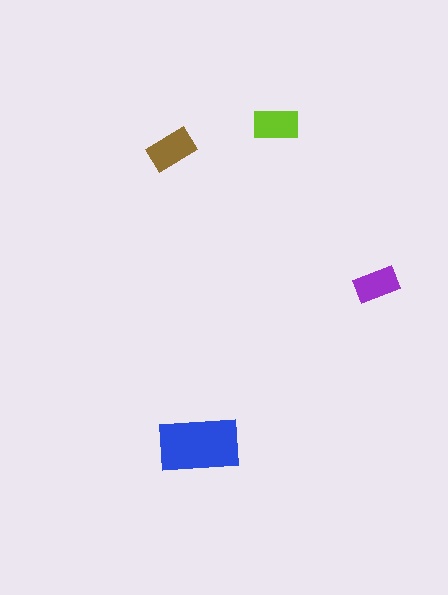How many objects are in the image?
There are 4 objects in the image.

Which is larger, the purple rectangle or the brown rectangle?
The brown one.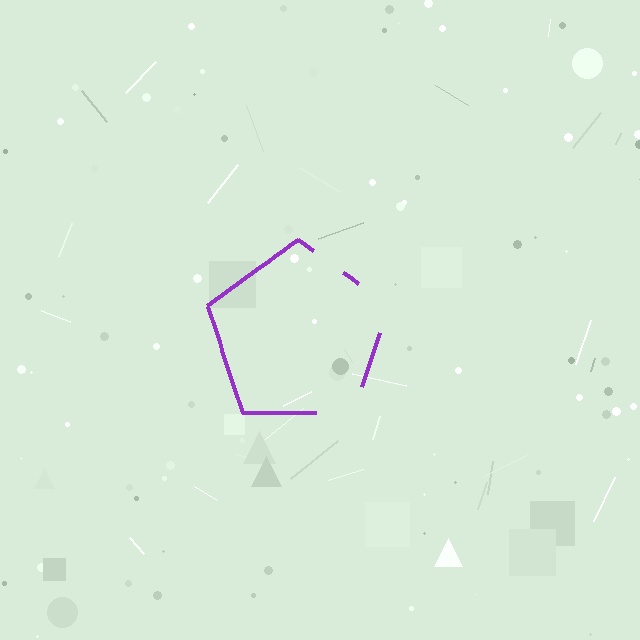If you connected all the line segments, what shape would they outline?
They would outline a pentagon.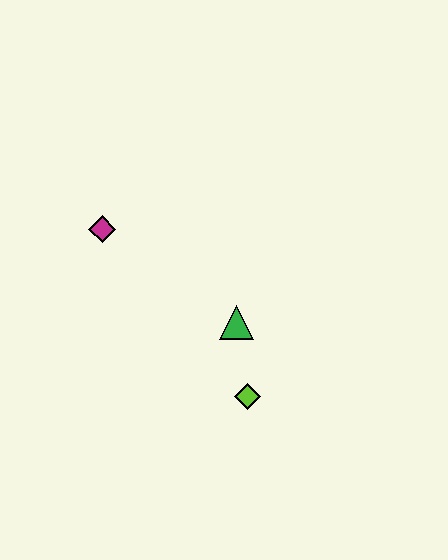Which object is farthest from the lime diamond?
The magenta diamond is farthest from the lime diamond.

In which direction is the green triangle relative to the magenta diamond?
The green triangle is to the right of the magenta diamond.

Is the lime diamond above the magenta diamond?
No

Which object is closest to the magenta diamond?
The green triangle is closest to the magenta diamond.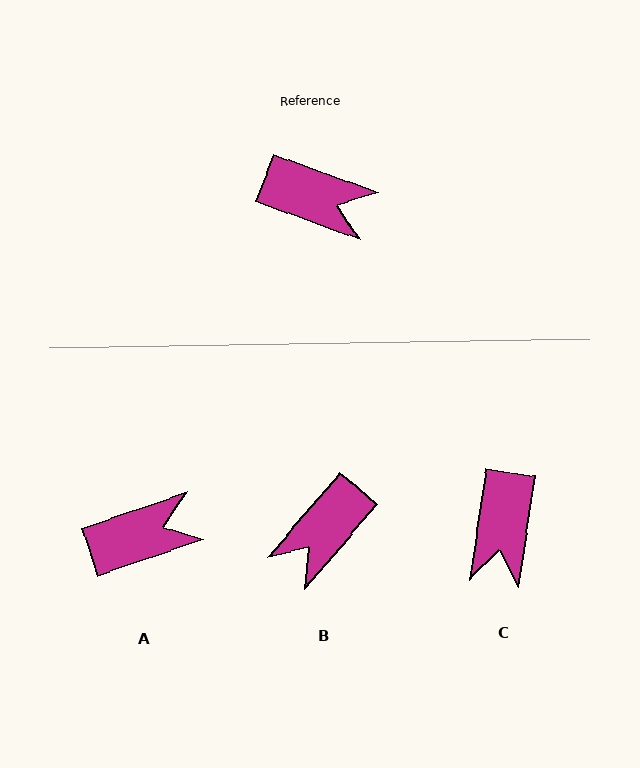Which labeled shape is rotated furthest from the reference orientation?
B, about 110 degrees away.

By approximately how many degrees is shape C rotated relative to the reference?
Approximately 78 degrees clockwise.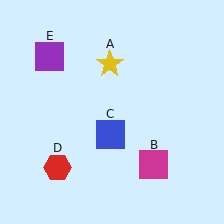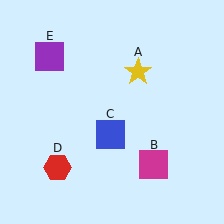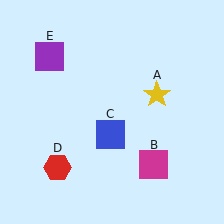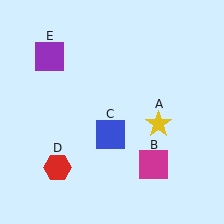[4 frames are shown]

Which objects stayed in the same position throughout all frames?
Magenta square (object B) and blue square (object C) and red hexagon (object D) and purple square (object E) remained stationary.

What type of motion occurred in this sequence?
The yellow star (object A) rotated clockwise around the center of the scene.